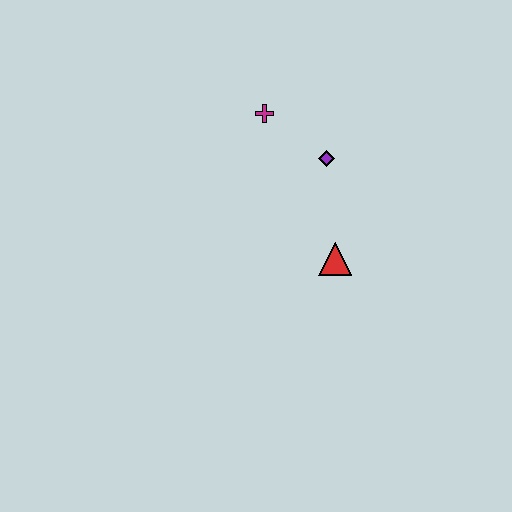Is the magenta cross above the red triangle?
Yes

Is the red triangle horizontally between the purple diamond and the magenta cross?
No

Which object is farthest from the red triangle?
The magenta cross is farthest from the red triangle.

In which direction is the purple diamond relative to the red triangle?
The purple diamond is above the red triangle.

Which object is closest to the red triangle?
The purple diamond is closest to the red triangle.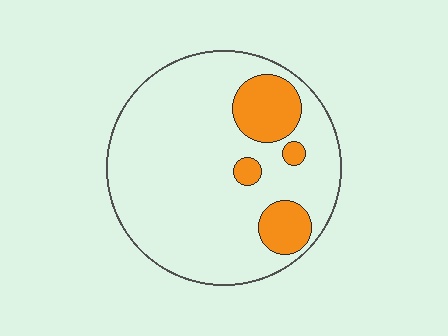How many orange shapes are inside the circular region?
4.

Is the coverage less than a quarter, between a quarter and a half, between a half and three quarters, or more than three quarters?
Less than a quarter.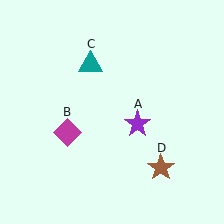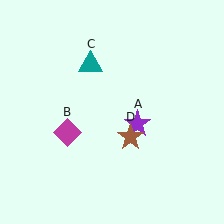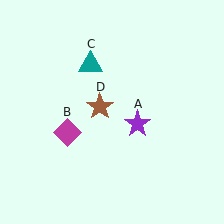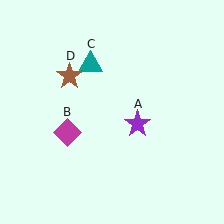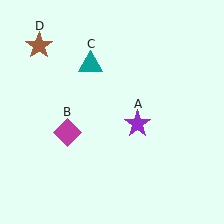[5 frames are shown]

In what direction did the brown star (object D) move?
The brown star (object D) moved up and to the left.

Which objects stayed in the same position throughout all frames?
Purple star (object A) and magenta diamond (object B) and teal triangle (object C) remained stationary.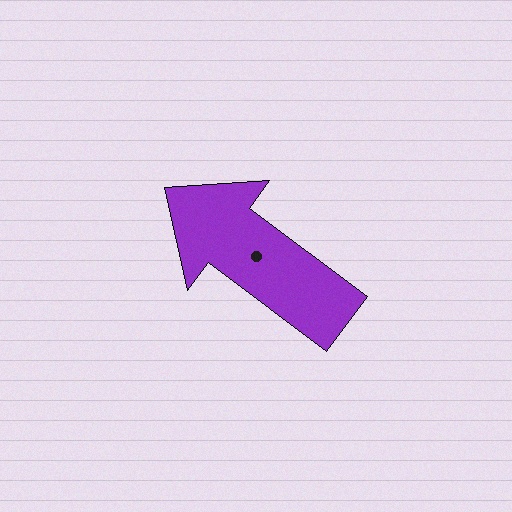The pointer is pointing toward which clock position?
Roughly 10 o'clock.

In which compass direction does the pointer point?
Northwest.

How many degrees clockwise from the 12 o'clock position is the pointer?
Approximately 307 degrees.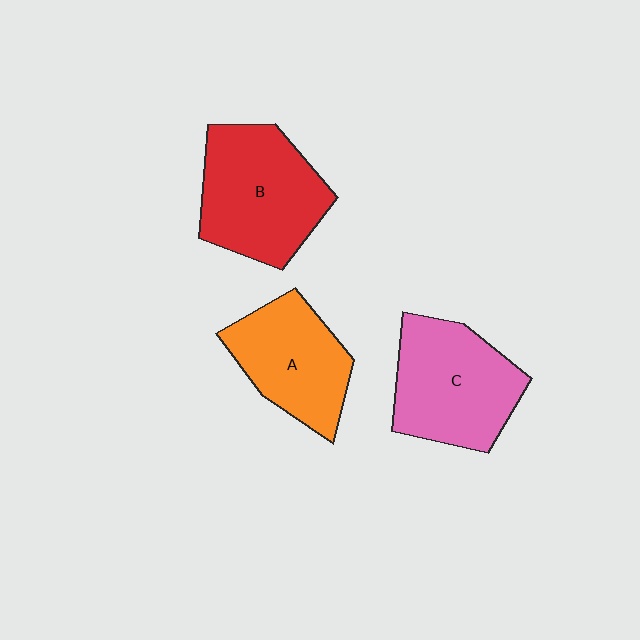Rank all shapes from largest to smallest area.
From largest to smallest: B (red), C (pink), A (orange).